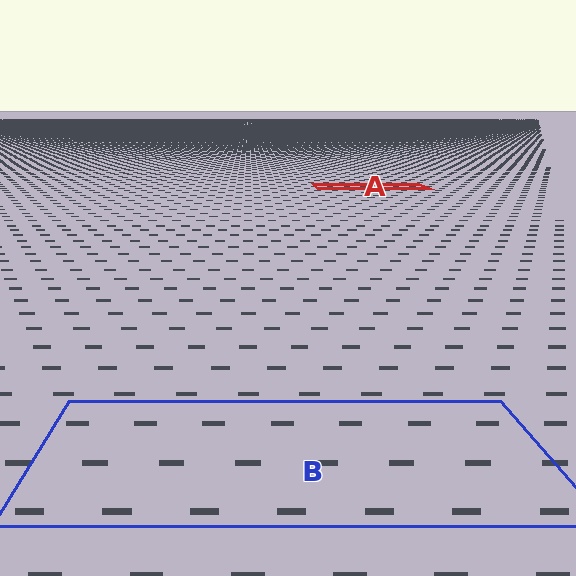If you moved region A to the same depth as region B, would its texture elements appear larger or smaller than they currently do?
They would appear larger. At a closer depth, the same texture elements are projected at a bigger on-screen size.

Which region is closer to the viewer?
Region B is closer. The texture elements there are larger and more spread out.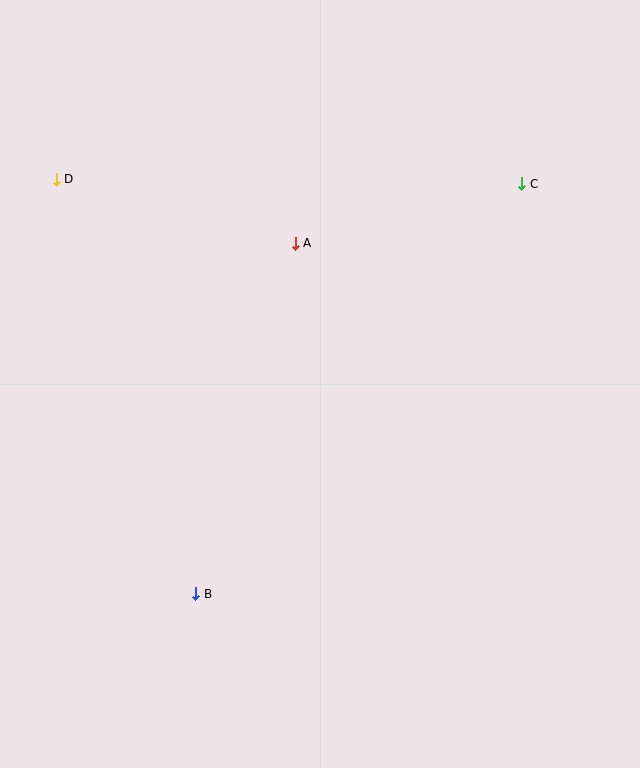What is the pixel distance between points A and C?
The distance between A and C is 234 pixels.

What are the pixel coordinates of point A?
Point A is at (295, 243).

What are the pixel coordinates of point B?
Point B is at (196, 594).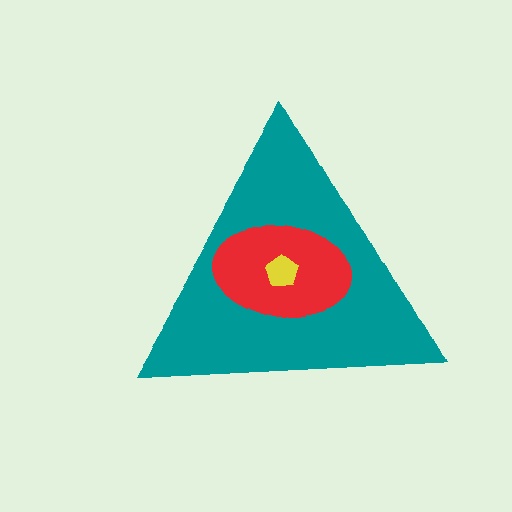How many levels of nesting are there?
3.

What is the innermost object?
The yellow pentagon.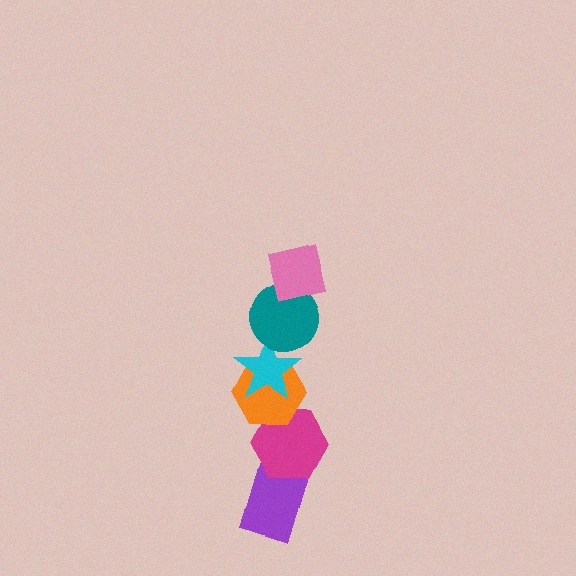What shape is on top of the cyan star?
The teal circle is on top of the cyan star.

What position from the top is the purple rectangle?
The purple rectangle is 6th from the top.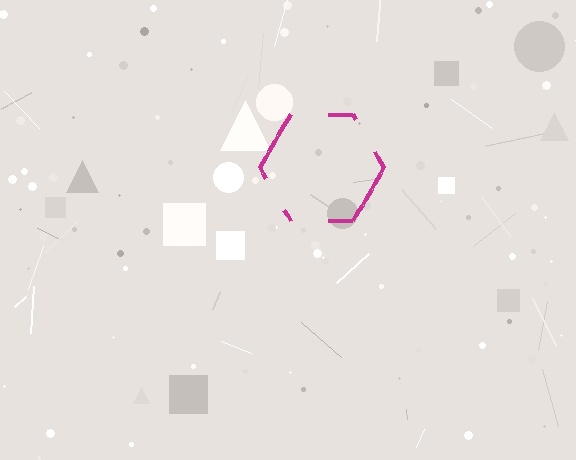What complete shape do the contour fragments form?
The contour fragments form a hexagon.